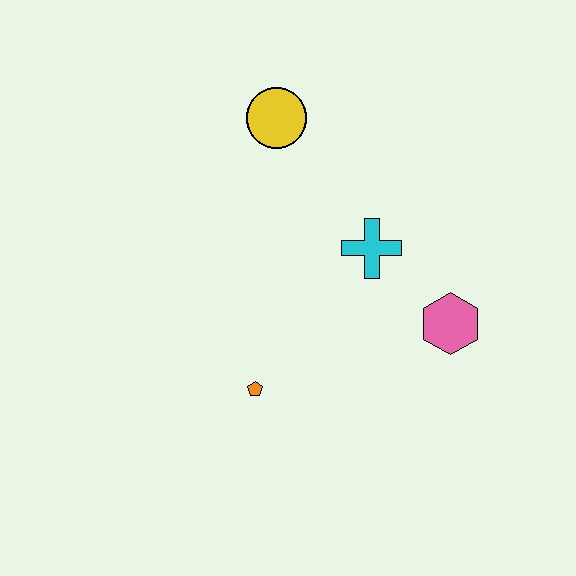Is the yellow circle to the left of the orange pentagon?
No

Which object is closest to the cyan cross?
The pink hexagon is closest to the cyan cross.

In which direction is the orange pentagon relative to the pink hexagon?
The orange pentagon is to the left of the pink hexagon.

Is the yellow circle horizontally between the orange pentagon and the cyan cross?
Yes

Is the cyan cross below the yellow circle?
Yes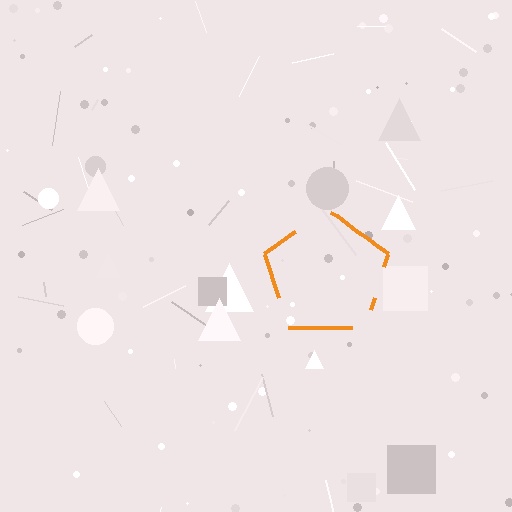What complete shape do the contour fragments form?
The contour fragments form a pentagon.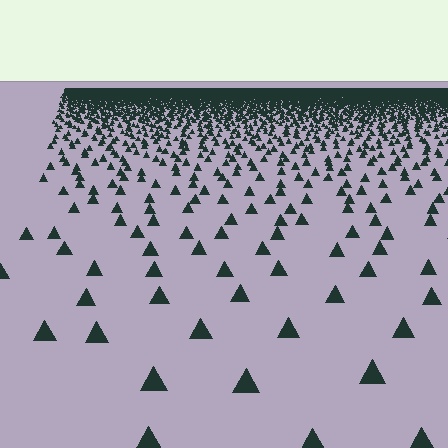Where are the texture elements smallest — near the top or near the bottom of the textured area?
Near the top.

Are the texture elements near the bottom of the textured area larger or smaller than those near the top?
Larger. Near the bottom, elements are closer to the viewer and appear at a bigger on-screen size.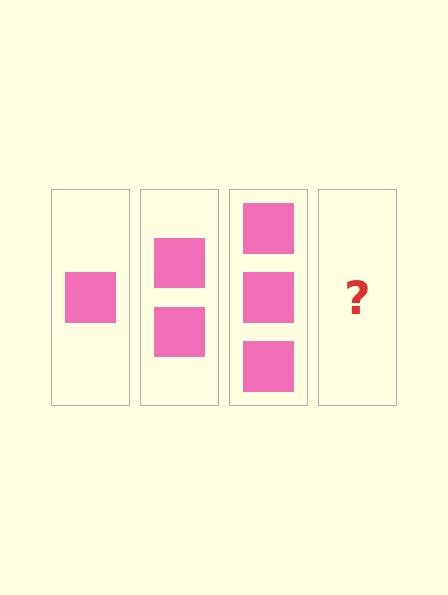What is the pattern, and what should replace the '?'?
The pattern is that each step adds one more square. The '?' should be 4 squares.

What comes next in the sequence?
The next element should be 4 squares.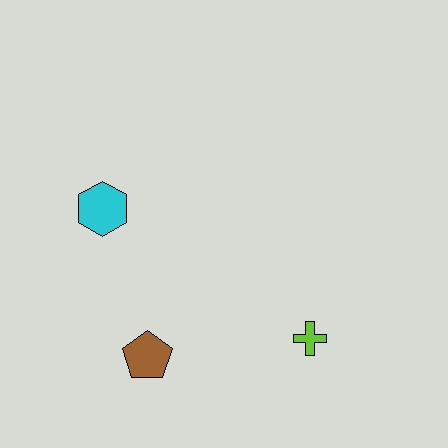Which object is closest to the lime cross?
The brown pentagon is closest to the lime cross.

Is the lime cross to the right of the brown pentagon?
Yes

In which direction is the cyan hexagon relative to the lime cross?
The cyan hexagon is to the left of the lime cross.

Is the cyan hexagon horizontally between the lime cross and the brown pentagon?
No